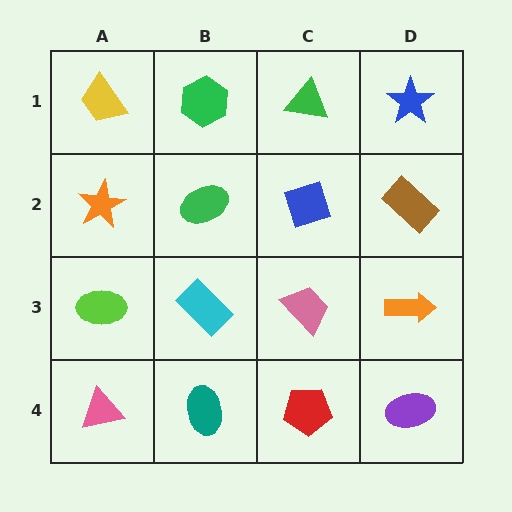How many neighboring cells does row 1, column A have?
2.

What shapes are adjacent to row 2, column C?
A green triangle (row 1, column C), a pink trapezoid (row 3, column C), a green ellipse (row 2, column B), a brown rectangle (row 2, column D).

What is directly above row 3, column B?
A green ellipse.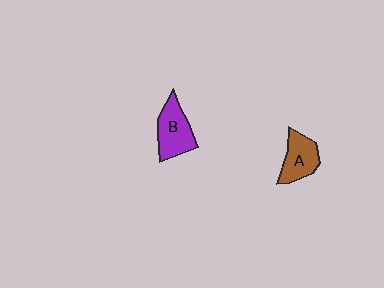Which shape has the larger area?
Shape B (purple).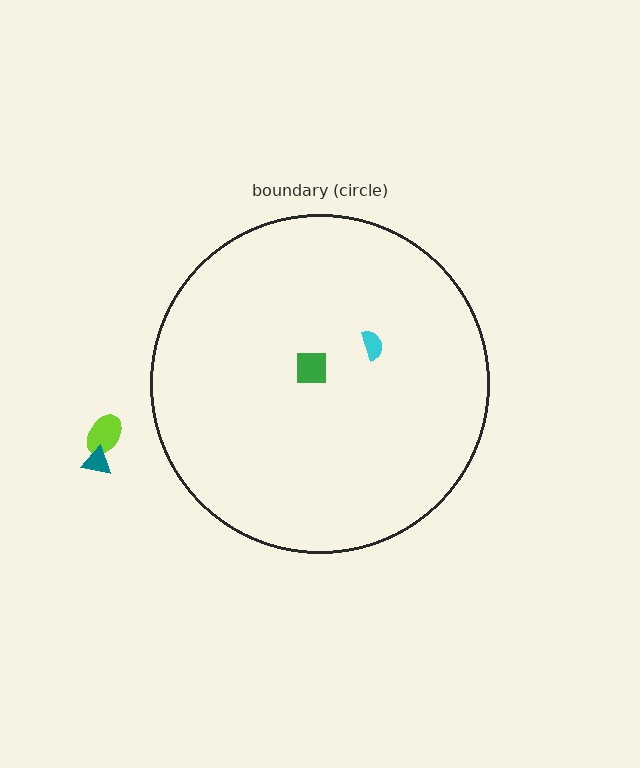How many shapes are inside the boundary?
2 inside, 2 outside.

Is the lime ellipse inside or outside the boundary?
Outside.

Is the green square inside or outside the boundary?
Inside.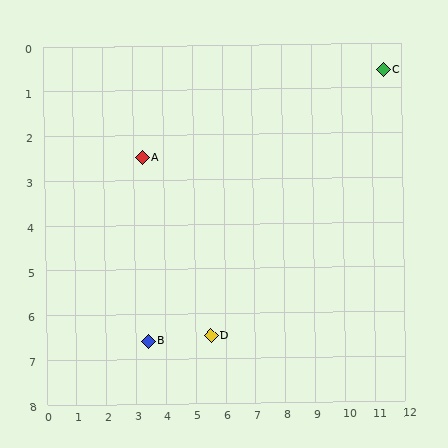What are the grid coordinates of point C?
Point C is at approximately (11.4, 0.6).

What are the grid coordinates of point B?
Point B is at approximately (3.4, 6.6).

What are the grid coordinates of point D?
Point D is at approximately (5.5, 6.5).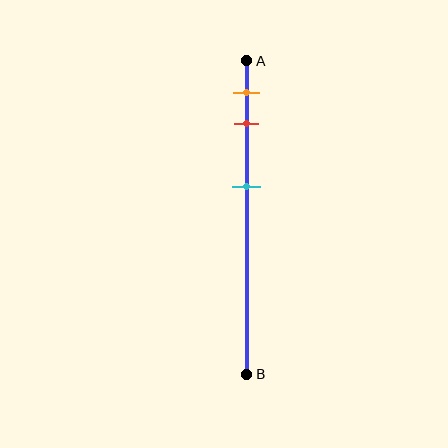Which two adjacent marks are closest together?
The orange and red marks are the closest adjacent pair.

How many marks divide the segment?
There are 3 marks dividing the segment.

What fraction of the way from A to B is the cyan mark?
The cyan mark is approximately 40% (0.4) of the way from A to B.